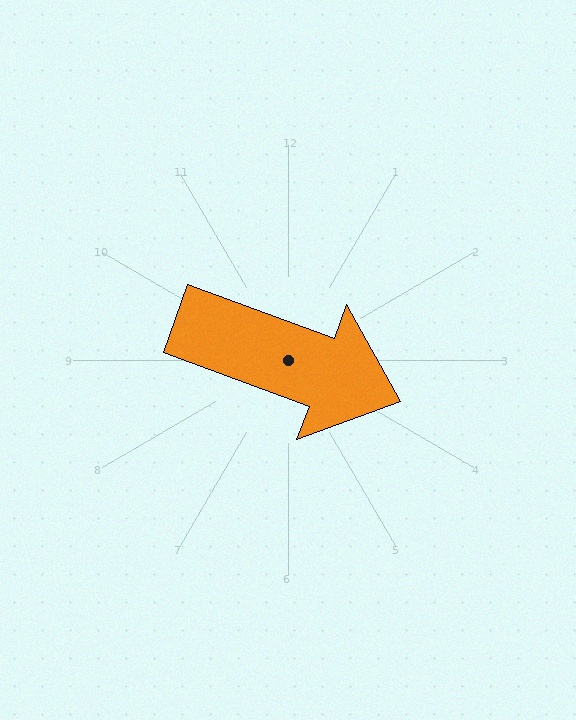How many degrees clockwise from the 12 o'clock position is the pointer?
Approximately 110 degrees.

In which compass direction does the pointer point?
East.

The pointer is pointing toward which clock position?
Roughly 4 o'clock.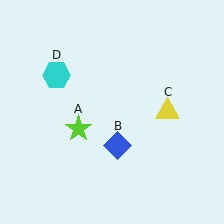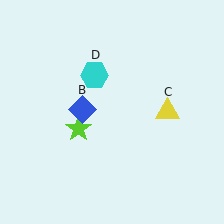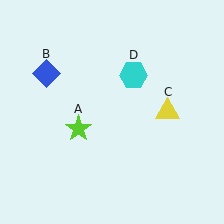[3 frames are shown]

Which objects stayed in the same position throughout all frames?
Lime star (object A) and yellow triangle (object C) remained stationary.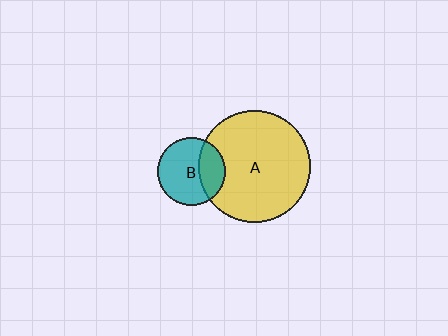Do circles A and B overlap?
Yes.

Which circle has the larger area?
Circle A (yellow).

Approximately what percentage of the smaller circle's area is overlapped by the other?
Approximately 30%.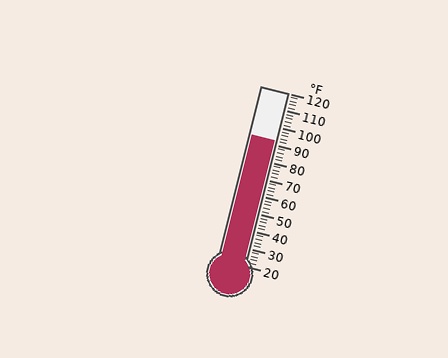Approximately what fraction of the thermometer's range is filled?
The thermometer is filled to approximately 70% of its range.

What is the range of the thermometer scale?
The thermometer scale ranges from 20°F to 120°F.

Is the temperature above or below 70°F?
The temperature is above 70°F.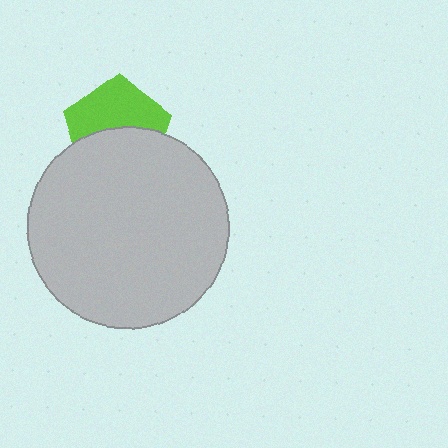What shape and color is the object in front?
The object in front is a light gray circle.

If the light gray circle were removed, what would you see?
You would see the complete lime pentagon.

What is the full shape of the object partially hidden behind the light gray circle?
The partially hidden object is a lime pentagon.